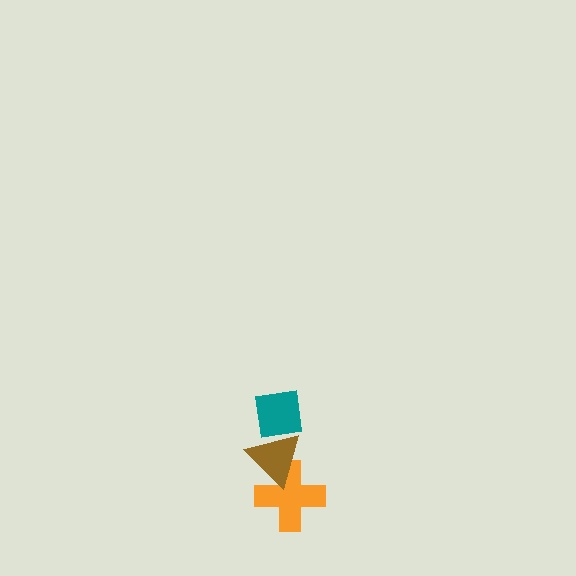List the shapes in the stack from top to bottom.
From top to bottom: the teal square, the brown triangle, the orange cross.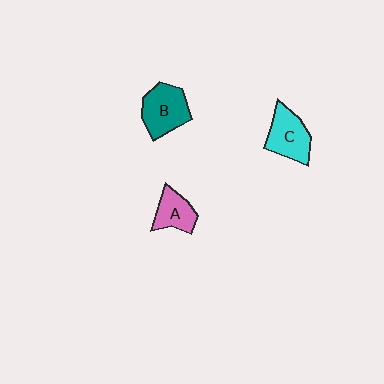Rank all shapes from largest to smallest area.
From largest to smallest: B (teal), C (cyan), A (pink).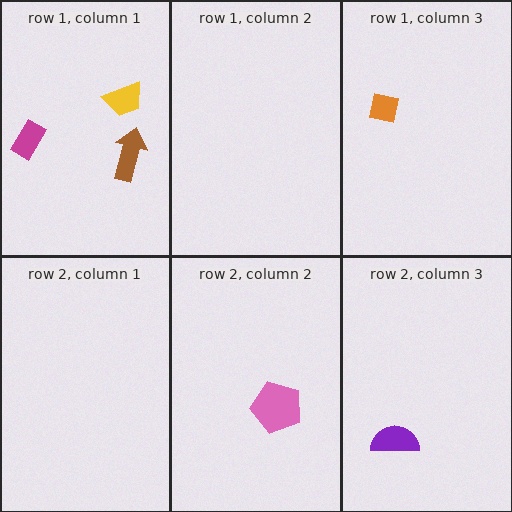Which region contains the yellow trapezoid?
The row 1, column 1 region.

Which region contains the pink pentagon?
The row 2, column 2 region.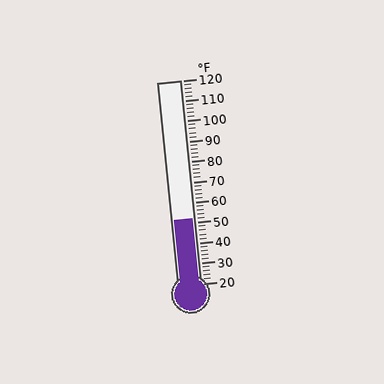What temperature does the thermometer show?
The thermometer shows approximately 52°F.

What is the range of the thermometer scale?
The thermometer scale ranges from 20°F to 120°F.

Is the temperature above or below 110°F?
The temperature is below 110°F.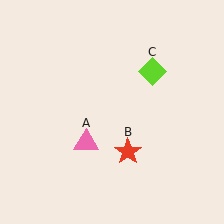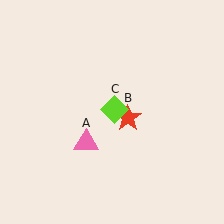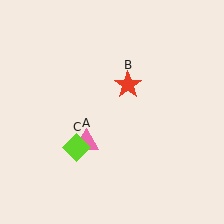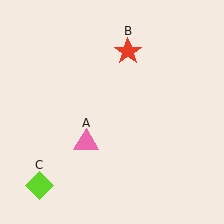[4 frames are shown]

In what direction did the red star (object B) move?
The red star (object B) moved up.